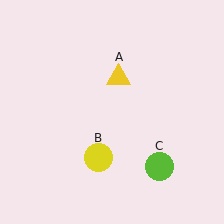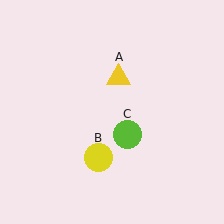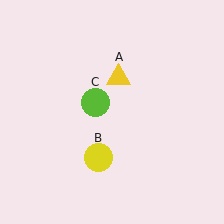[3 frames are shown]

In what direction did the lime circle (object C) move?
The lime circle (object C) moved up and to the left.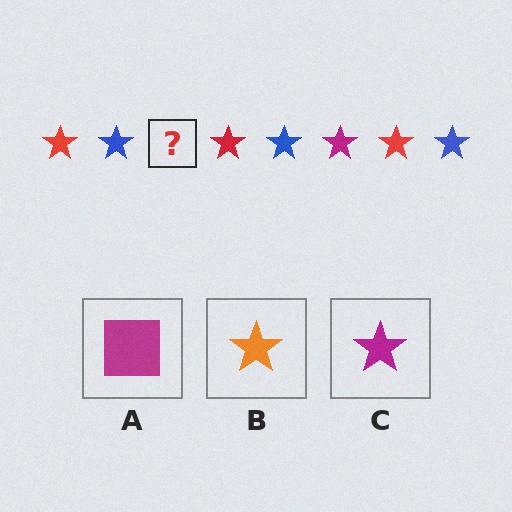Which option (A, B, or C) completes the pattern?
C.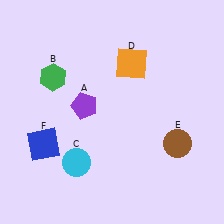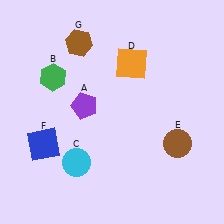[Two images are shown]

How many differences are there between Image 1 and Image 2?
There is 1 difference between the two images.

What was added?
A brown hexagon (G) was added in Image 2.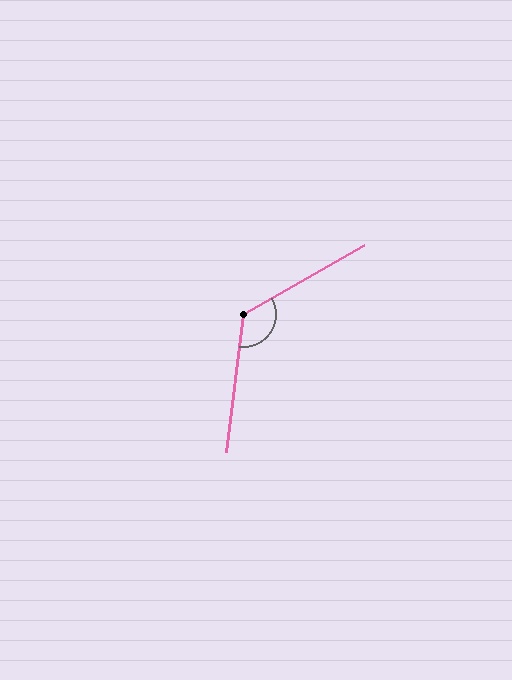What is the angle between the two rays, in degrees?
Approximately 127 degrees.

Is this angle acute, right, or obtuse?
It is obtuse.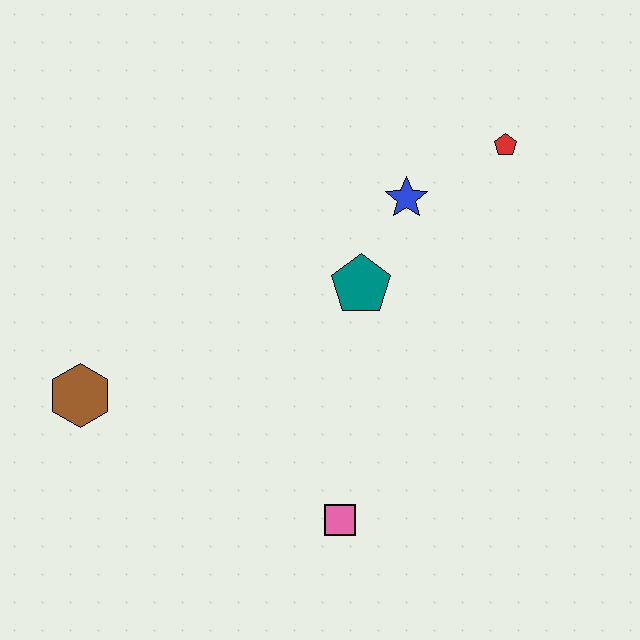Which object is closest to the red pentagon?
The blue star is closest to the red pentagon.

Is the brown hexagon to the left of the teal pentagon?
Yes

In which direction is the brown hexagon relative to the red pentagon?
The brown hexagon is to the left of the red pentagon.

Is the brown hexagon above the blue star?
No